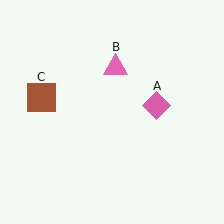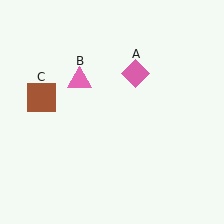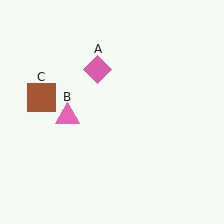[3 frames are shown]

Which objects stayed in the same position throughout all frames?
Brown square (object C) remained stationary.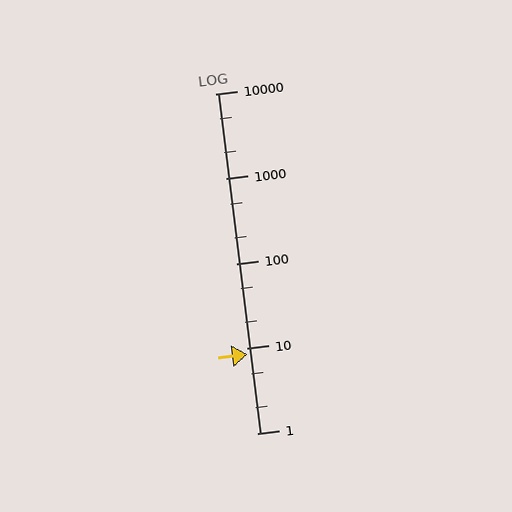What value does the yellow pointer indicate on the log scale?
The pointer indicates approximately 8.4.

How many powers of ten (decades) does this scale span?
The scale spans 4 decades, from 1 to 10000.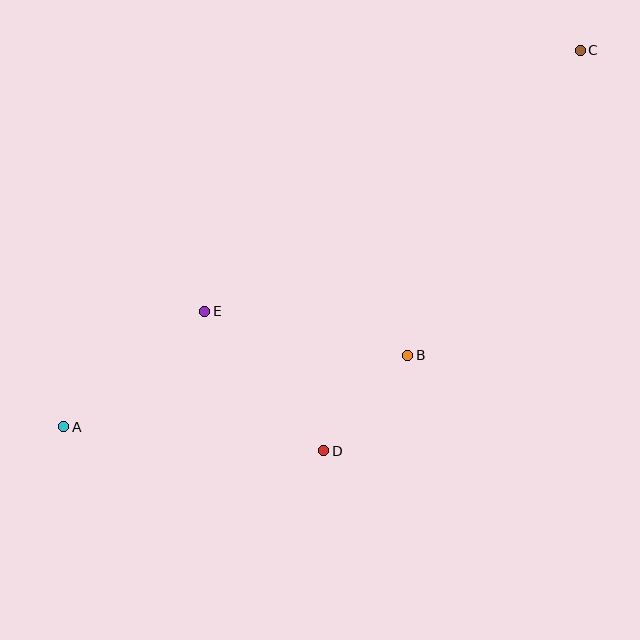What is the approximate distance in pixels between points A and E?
The distance between A and E is approximately 182 pixels.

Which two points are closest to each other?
Points B and D are closest to each other.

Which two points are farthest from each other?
Points A and C are farthest from each other.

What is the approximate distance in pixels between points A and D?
The distance between A and D is approximately 262 pixels.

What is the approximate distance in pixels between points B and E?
The distance between B and E is approximately 208 pixels.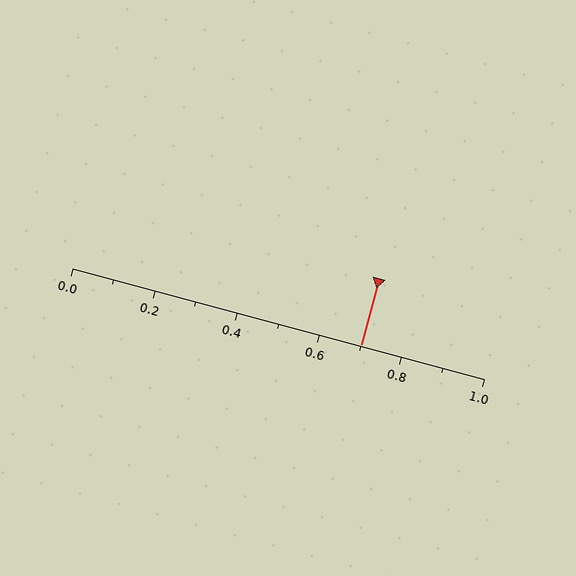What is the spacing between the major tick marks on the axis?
The major ticks are spaced 0.2 apart.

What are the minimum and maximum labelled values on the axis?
The axis runs from 0.0 to 1.0.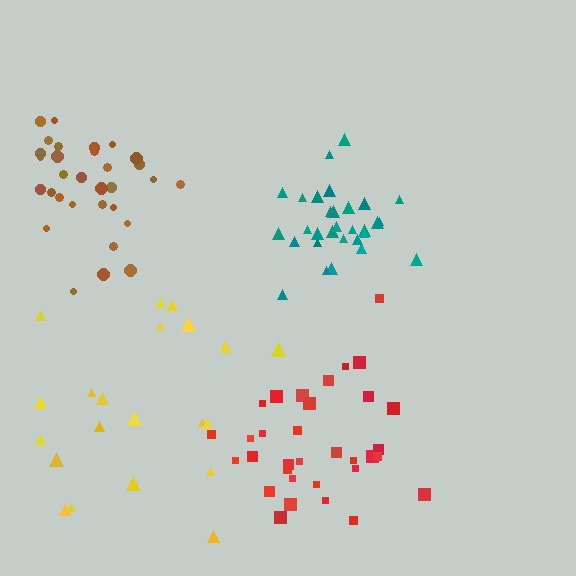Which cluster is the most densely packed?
Teal.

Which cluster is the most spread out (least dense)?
Yellow.